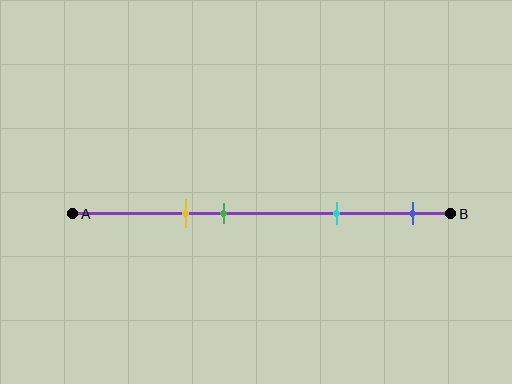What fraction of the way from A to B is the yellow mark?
The yellow mark is approximately 30% (0.3) of the way from A to B.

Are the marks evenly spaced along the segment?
No, the marks are not evenly spaced.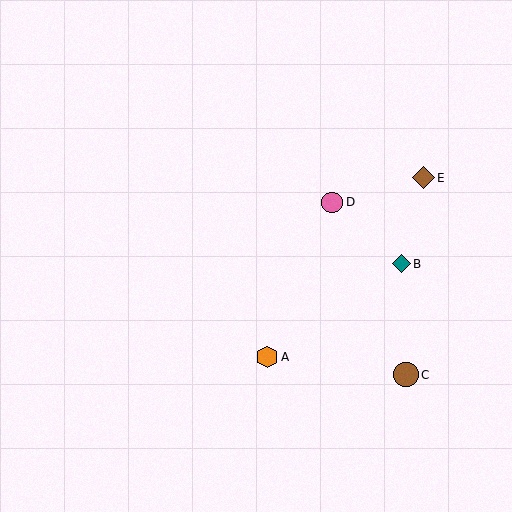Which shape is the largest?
The brown circle (labeled C) is the largest.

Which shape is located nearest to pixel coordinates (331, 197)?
The pink circle (labeled D) at (332, 202) is nearest to that location.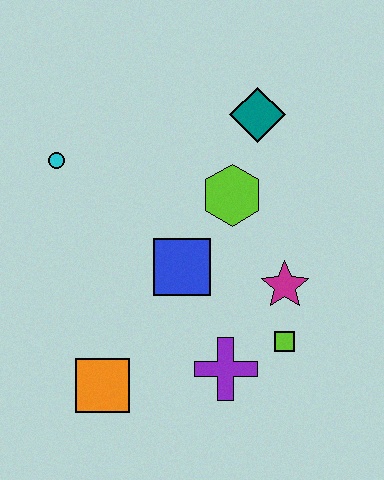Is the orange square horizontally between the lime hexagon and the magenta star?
No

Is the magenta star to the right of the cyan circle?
Yes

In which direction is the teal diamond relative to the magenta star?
The teal diamond is above the magenta star.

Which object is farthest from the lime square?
The cyan circle is farthest from the lime square.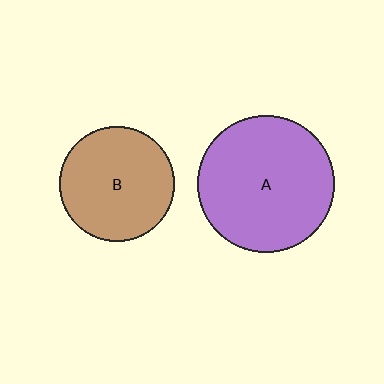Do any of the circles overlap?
No, none of the circles overlap.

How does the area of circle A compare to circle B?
Approximately 1.4 times.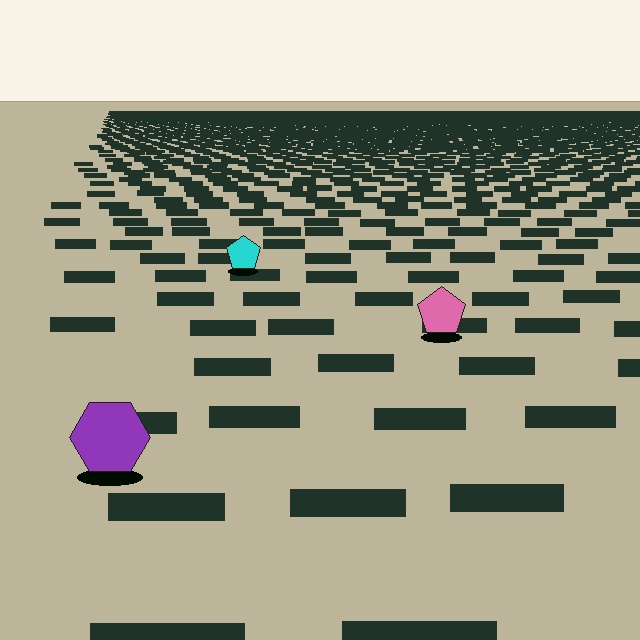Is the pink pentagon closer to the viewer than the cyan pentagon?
Yes. The pink pentagon is closer — you can tell from the texture gradient: the ground texture is coarser near it.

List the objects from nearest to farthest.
From nearest to farthest: the purple hexagon, the pink pentagon, the cyan pentagon.